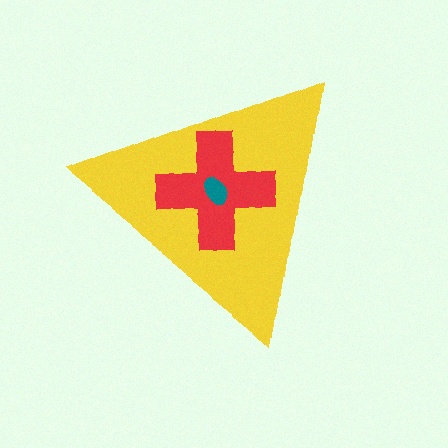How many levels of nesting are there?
3.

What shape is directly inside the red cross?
The teal ellipse.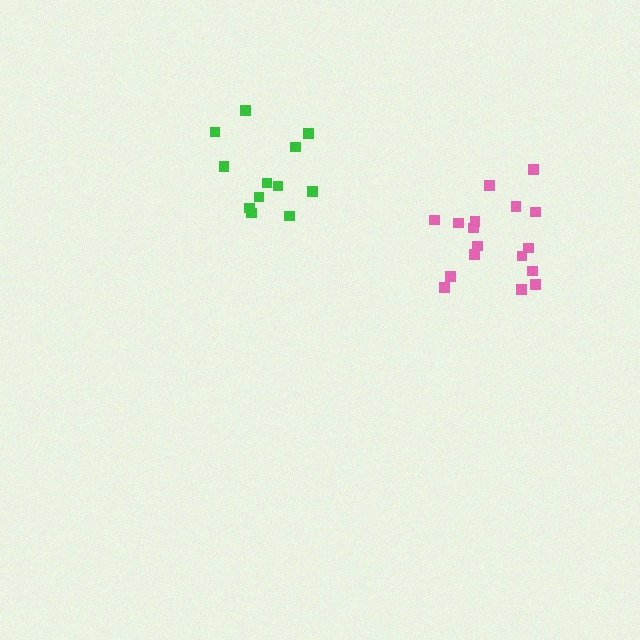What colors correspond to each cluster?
The clusters are colored: green, pink.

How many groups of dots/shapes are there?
There are 2 groups.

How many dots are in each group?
Group 1: 12 dots, Group 2: 17 dots (29 total).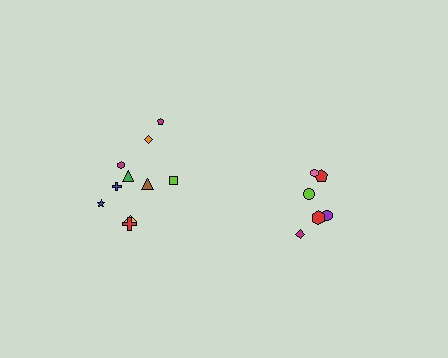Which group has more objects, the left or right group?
The left group.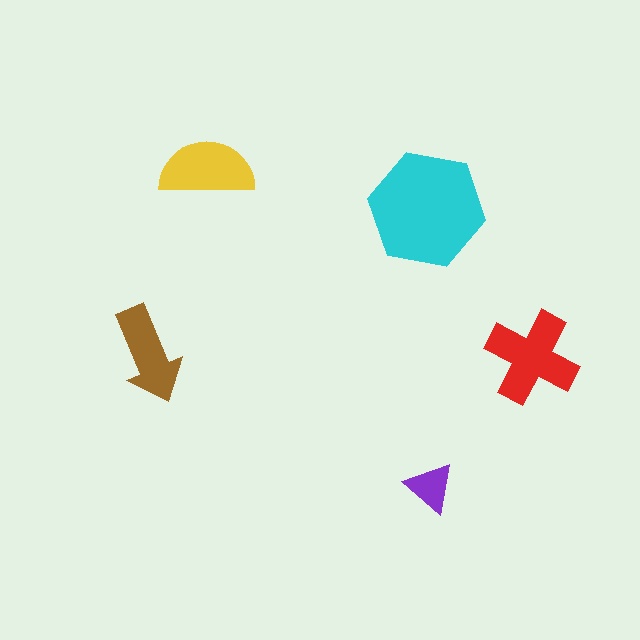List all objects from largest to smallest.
The cyan hexagon, the red cross, the yellow semicircle, the brown arrow, the purple triangle.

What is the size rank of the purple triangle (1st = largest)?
5th.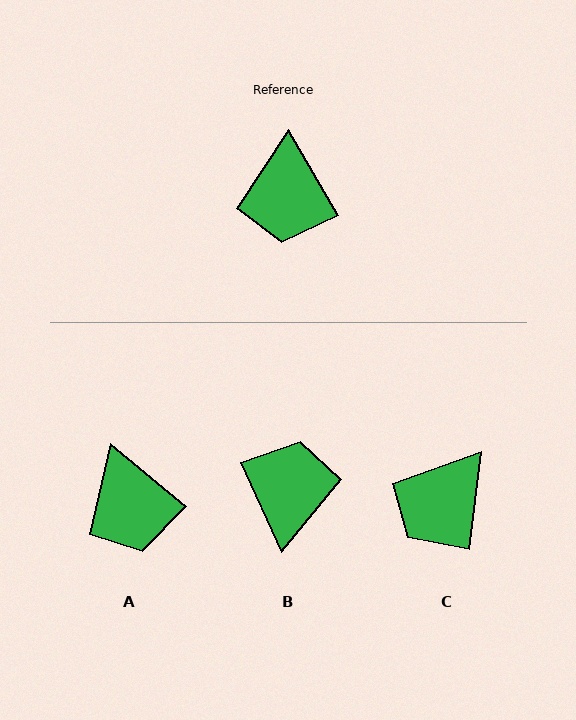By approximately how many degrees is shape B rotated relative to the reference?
Approximately 174 degrees counter-clockwise.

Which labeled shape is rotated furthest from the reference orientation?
B, about 174 degrees away.